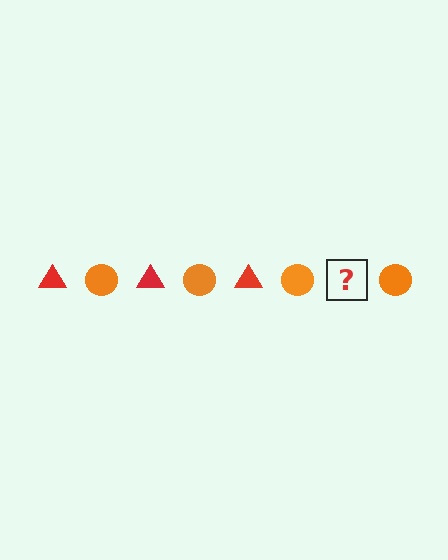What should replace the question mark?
The question mark should be replaced with a red triangle.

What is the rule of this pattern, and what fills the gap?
The rule is that the pattern alternates between red triangle and orange circle. The gap should be filled with a red triangle.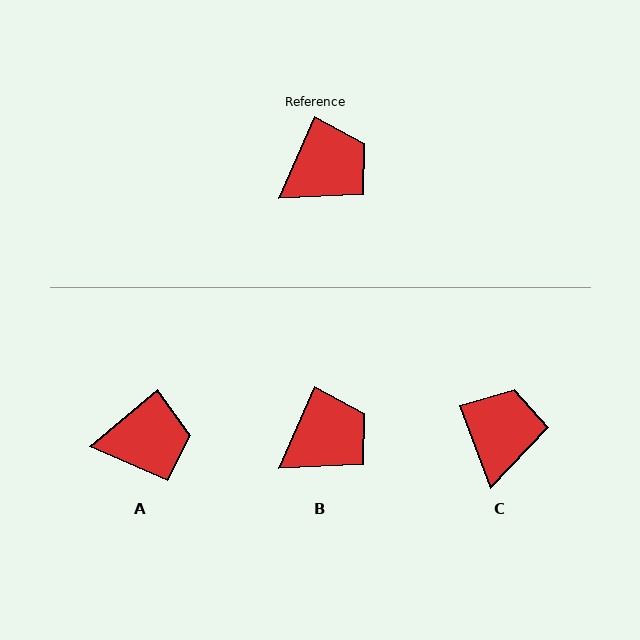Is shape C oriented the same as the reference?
No, it is off by about 43 degrees.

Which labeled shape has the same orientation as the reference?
B.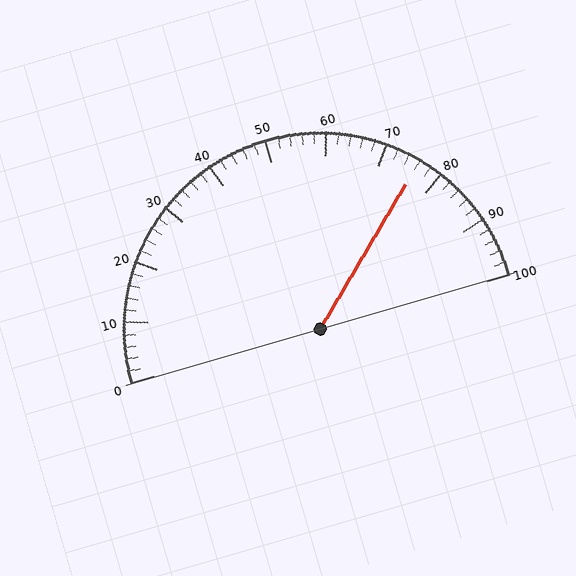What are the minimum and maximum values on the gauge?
The gauge ranges from 0 to 100.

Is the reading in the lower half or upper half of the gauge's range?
The reading is in the upper half of the range (0 to 100).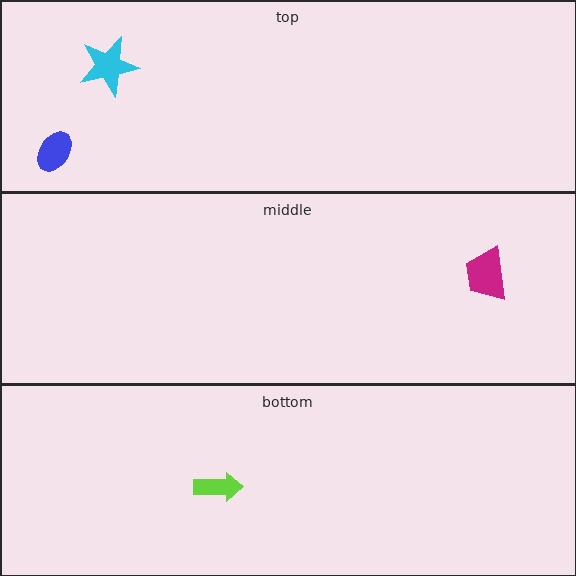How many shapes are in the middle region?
1.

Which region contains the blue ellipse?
The top region.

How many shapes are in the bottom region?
1.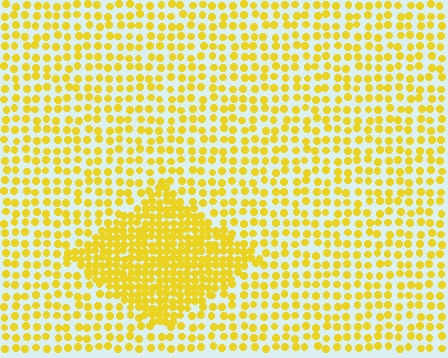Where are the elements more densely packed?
The elements are more densely packed inside the diamond boundary.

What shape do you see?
I see a diamond.